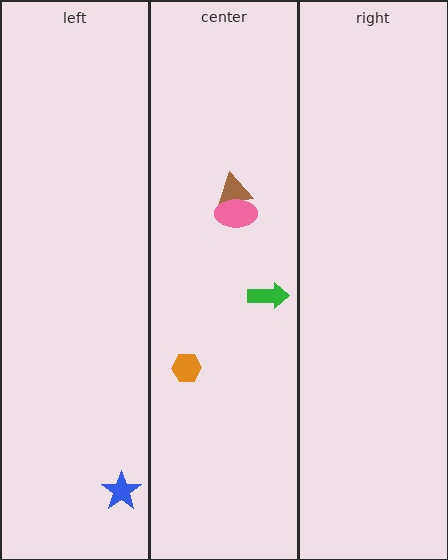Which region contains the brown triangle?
The center region.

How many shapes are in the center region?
4.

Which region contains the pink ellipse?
The center region.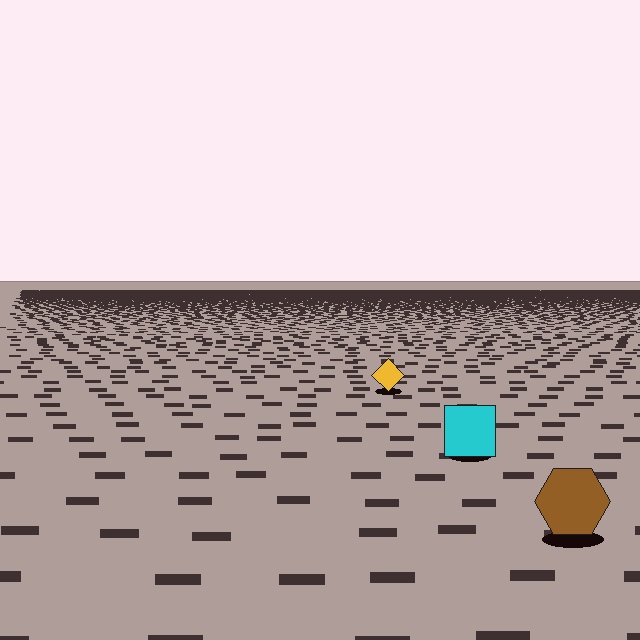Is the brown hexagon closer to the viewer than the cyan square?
Yes. The brown hexagon is closer — you can tell from the texture gradient: the ground texture is coarser near it.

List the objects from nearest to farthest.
From nearest to farthest: the brown hexagon, the cyan square, the yellow diamond.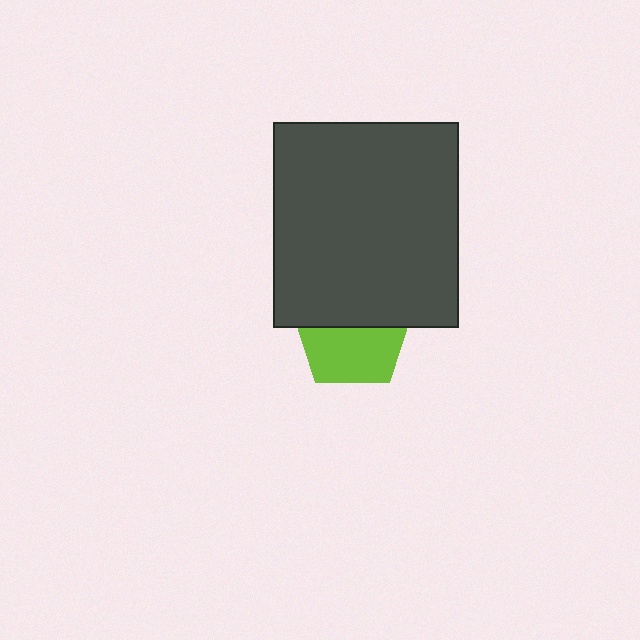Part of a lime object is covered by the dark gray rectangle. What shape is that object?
It is a pentagon.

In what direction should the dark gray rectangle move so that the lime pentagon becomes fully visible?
The dark gray rectangle should move up. That is the shortest direction to clear the overlap and leave the lime pentagon fully visible.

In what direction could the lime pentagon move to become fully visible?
The lime pentagon could move down. That would shift it out from behind the dark gray rectangle entirely.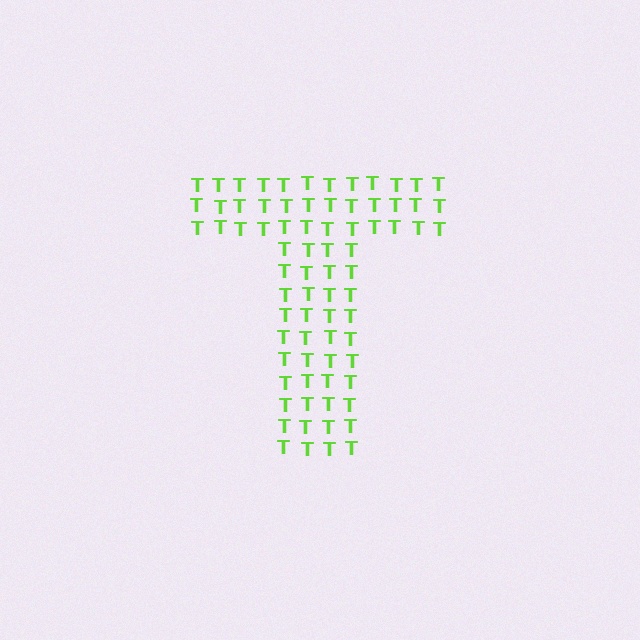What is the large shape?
The large shape is the letter T.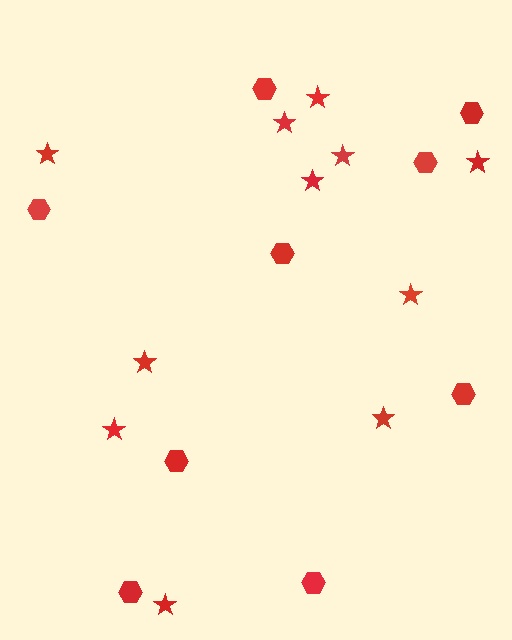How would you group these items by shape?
There are 2 groups: one group of hexagons (9) and one group of stars (11).